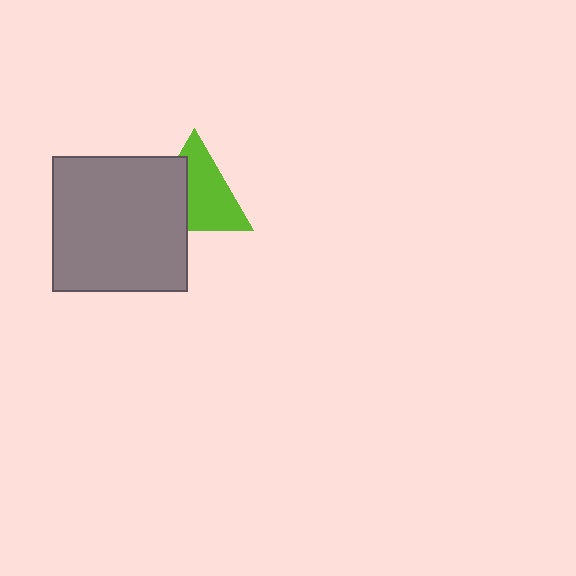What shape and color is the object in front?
The object in front is a gray square.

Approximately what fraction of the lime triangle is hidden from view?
Roughly 38% of the lime triangle is hidden behind the gray square.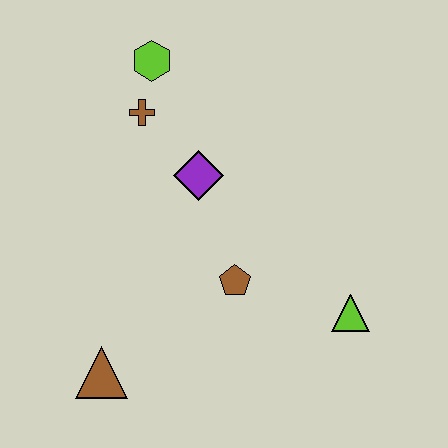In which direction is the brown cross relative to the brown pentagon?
The brown cross is above the brown pentagon.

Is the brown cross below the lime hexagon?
Yes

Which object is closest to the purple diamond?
The brown cross is closest to the purple diamond.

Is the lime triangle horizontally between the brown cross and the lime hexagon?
No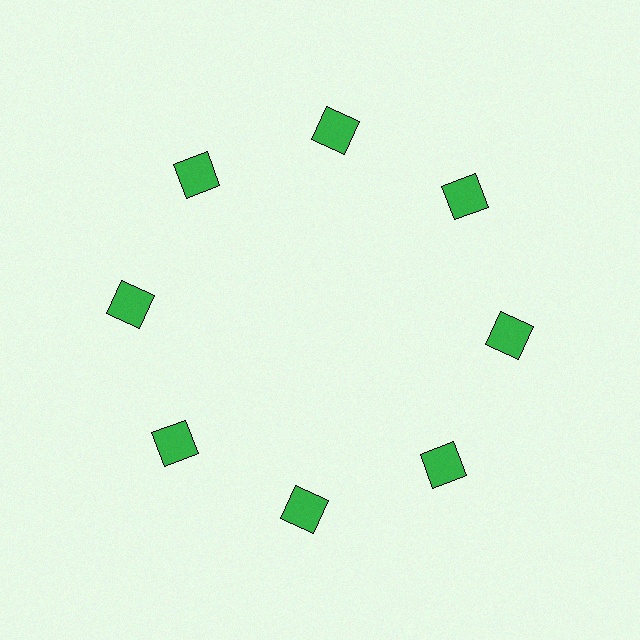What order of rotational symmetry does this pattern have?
This pattern has 8-fold rotational symmetry.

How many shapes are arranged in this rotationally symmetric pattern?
There are 8 shapes, arranged in 8 groups of 1.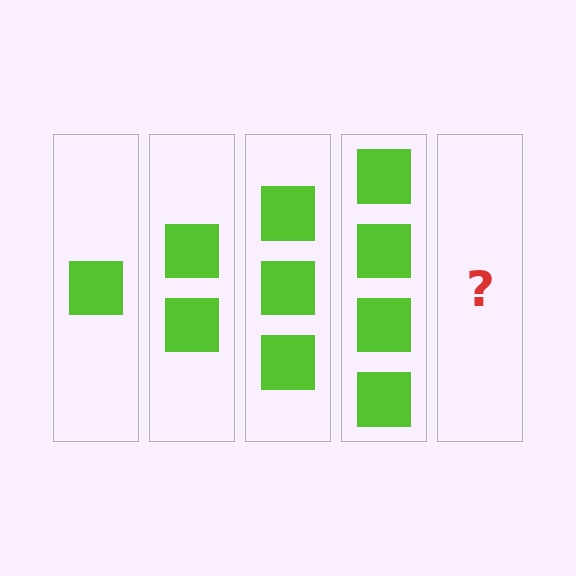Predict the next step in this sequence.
The next step is 5 squares.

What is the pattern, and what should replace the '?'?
The pattern is that each step adds one more square. The '?' should be 5 squares.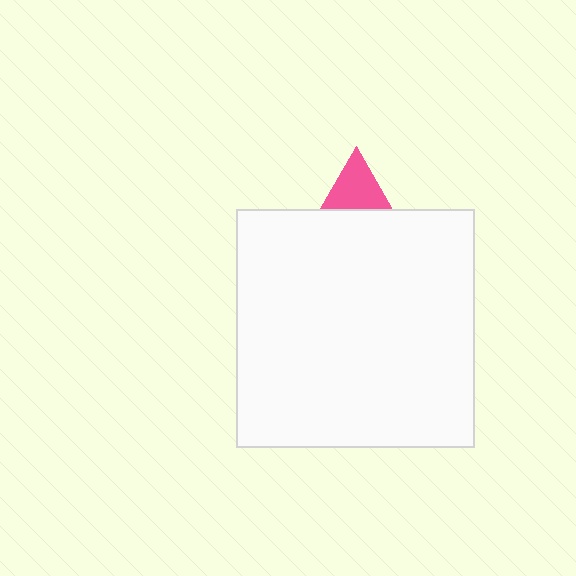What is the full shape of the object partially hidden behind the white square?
The partially hidden object is a pink triangle.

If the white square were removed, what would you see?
You would see the complete pink triangle.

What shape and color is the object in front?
The object in front is a white square.